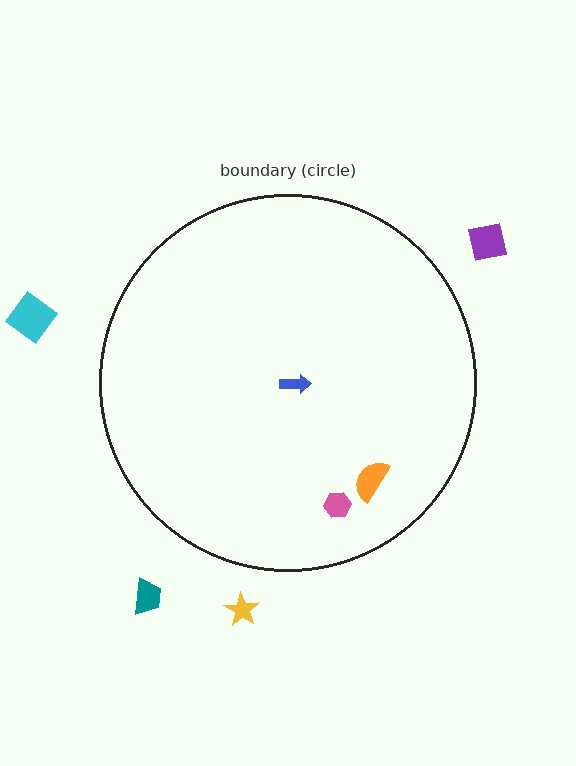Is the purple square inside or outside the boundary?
Outside.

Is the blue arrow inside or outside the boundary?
Inside.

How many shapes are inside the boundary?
3 inside, 4 outside.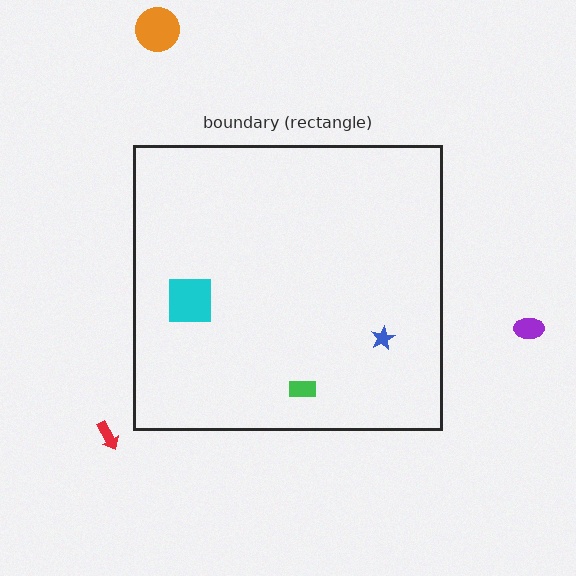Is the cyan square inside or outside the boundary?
Inside.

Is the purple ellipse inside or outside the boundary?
Outside.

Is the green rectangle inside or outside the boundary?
Inside.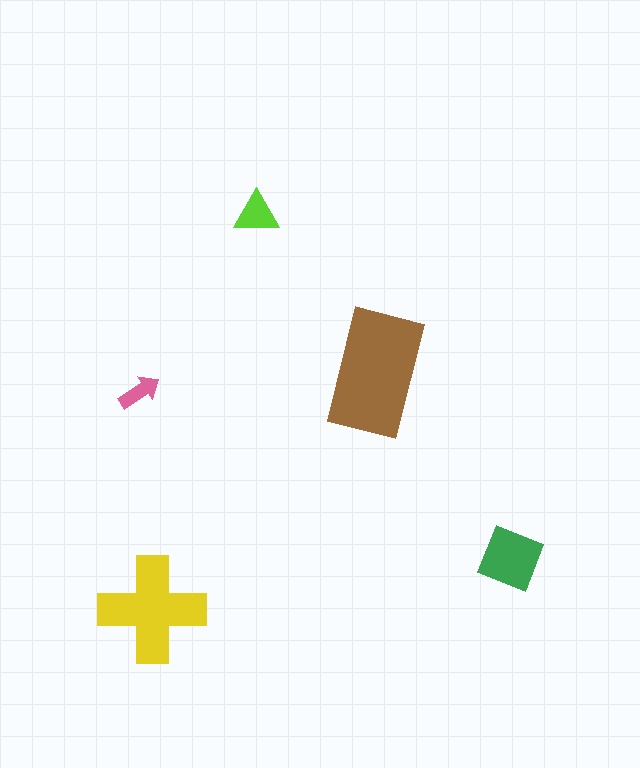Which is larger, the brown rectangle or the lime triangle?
The brown rectangle.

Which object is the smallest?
The pink arrow.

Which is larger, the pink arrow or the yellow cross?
The yellow cross.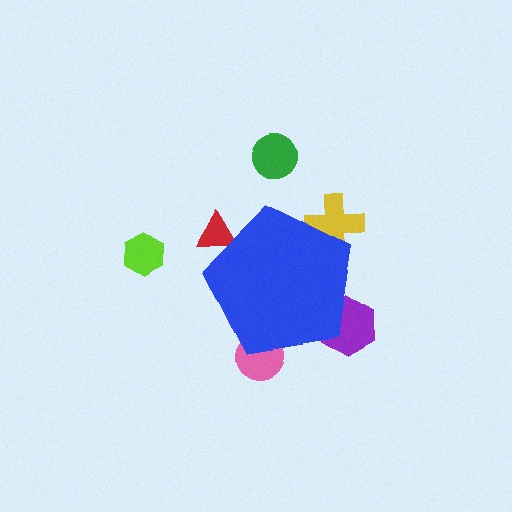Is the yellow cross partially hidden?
Yes, the yellow cross is partially hidden behind the blue pentagon.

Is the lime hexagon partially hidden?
No, the lime hexagon is fully visible.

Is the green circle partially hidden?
No, the green circle is fully visible.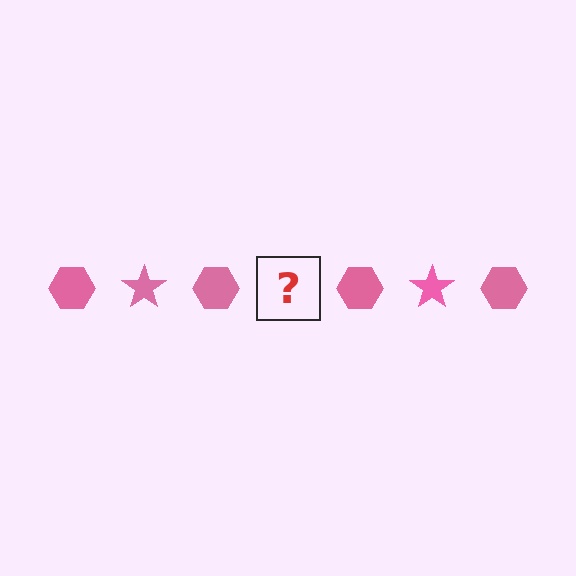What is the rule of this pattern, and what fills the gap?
The rule is that the pattern cycles through hexagon, star shapes in pink. The gap should be filled with a pink star.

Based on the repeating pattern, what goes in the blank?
The blank should be a pink star.